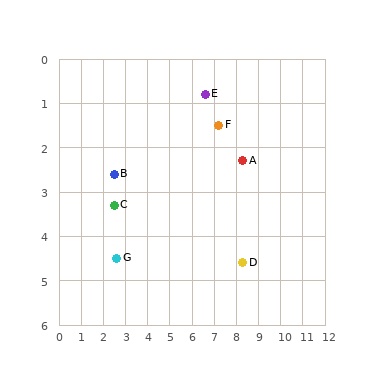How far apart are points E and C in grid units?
Points E and C are about 4.8 grid units apart.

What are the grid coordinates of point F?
Point F is at approximately (7.2, 1.5).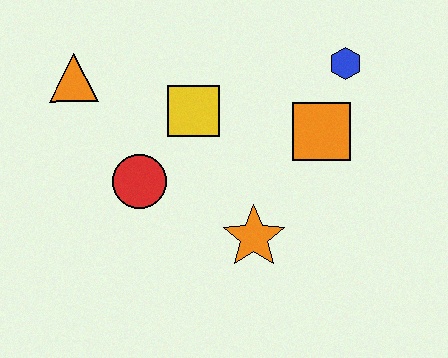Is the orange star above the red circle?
No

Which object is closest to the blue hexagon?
The orange square is closest to the blue hexagon.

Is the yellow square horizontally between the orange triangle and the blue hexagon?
Yes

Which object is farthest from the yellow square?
The blue hexagon is farthest from the yellow square.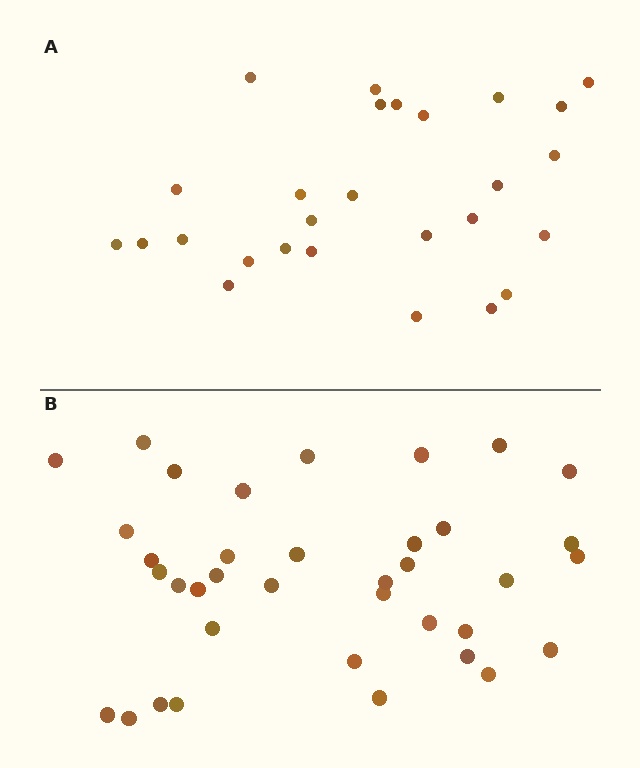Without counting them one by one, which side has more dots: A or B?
Region B (the bottom region) has more dots.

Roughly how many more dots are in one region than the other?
Region B has roughly 10 or so more dots than region A.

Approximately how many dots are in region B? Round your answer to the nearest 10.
About 40 dots. (The exact count is 37, which rounds to 40.)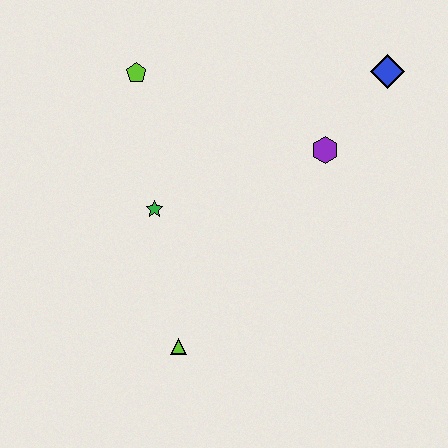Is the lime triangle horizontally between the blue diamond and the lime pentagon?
Yes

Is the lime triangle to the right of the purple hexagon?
No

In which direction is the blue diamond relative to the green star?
The blue diamond is to the right of the green star.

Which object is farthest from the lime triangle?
The blue diamond is farthest from the lime triangle.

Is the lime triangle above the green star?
No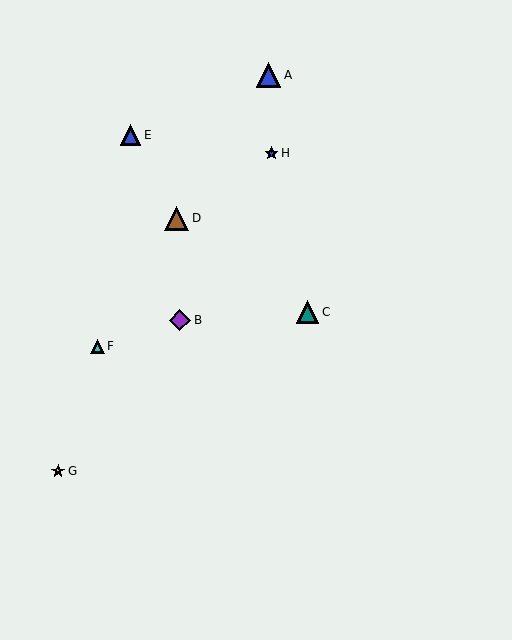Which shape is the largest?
The blue triangle (labeled A) is the largest.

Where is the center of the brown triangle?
The center of the brown triangle is at (177, 218).